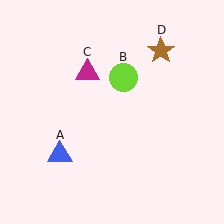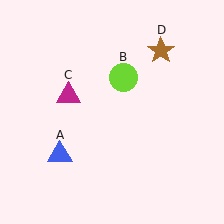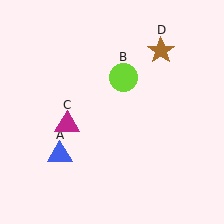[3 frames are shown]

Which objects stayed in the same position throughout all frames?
Blue triangle (object A) and lime circle (object B) and brown star (object D) remained stationary.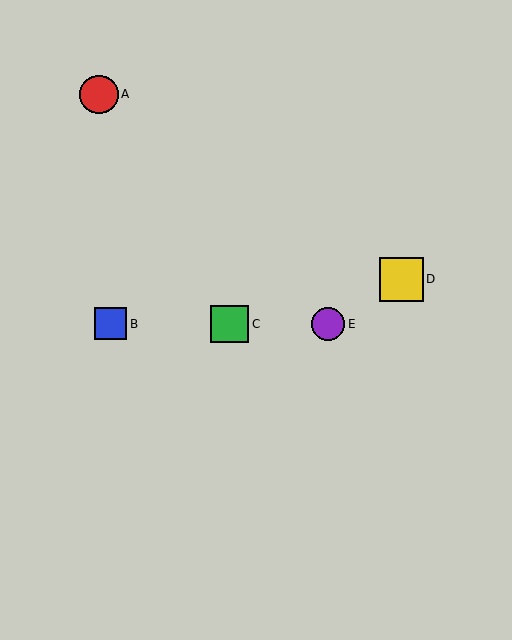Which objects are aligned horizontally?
Objects B, C, E are aligned horizontally.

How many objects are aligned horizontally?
3 objects (B, C, E) are aligned horizontally.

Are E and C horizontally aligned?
Yes, both are at y≈324.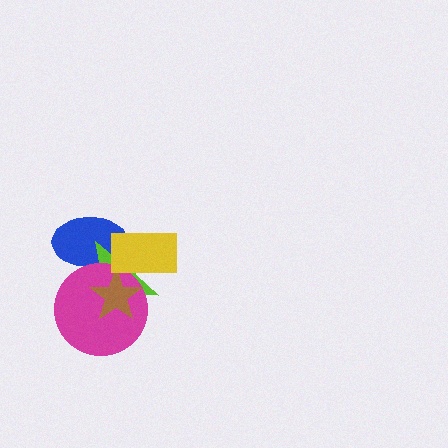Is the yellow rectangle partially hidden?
No, no other shape covers it.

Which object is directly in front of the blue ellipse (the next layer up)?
The lime star is directly in front of the blue ellipse.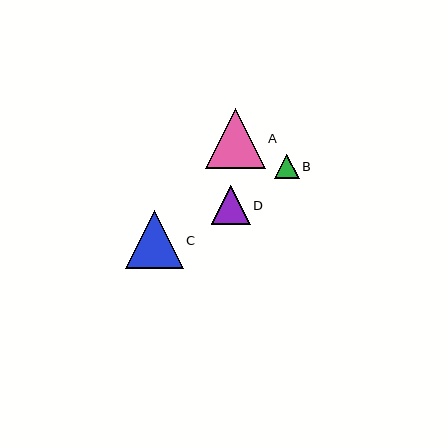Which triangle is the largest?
Triangle A is the largest with a size of approximately 60 pixels.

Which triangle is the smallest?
Triangle B is the smallest with a size of approximately 25 pixels.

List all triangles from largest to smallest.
From largest to smallest: A, C, D, B.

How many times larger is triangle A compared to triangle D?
Triangle A is approximately 1.5 times the size of triangle D.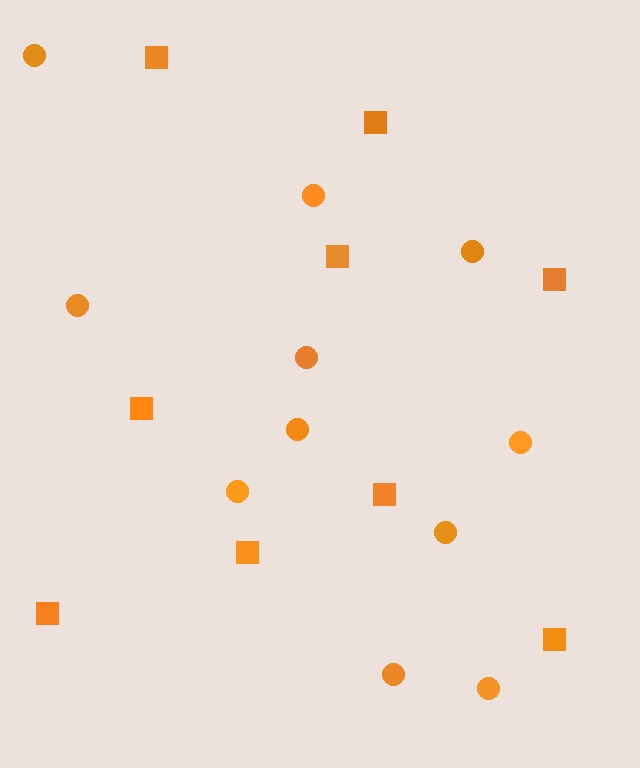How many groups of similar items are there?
There are 2 groups: one group of squares (9) and one group of circles (11).